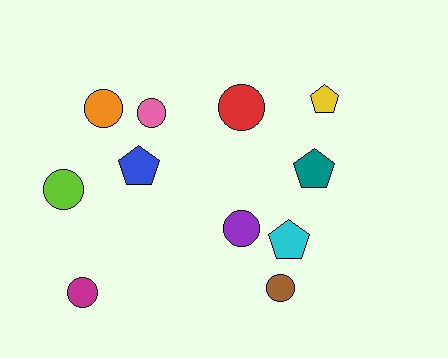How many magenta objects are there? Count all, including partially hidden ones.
There is 1 magenta object.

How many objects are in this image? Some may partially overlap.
There are 11 objects.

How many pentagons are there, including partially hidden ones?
There are 4 pentagons.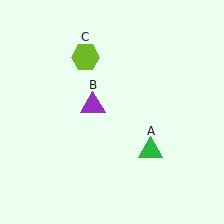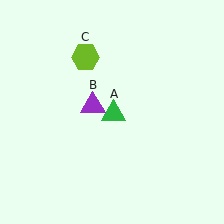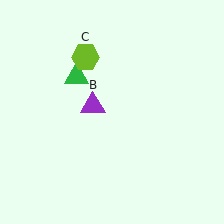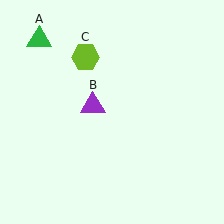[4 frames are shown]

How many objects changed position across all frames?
1 object changed position: green triangle (object A).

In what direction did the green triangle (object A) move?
The green triangle (object A) moved up and to the left.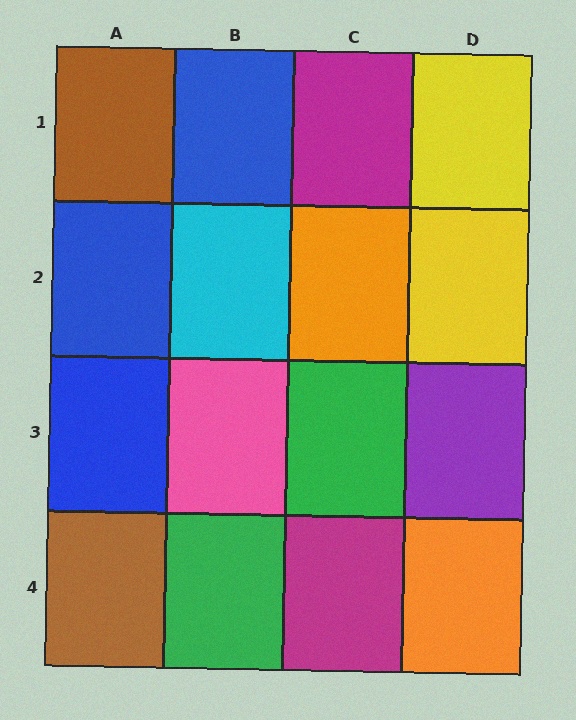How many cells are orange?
2 cells are orange.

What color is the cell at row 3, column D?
Purple.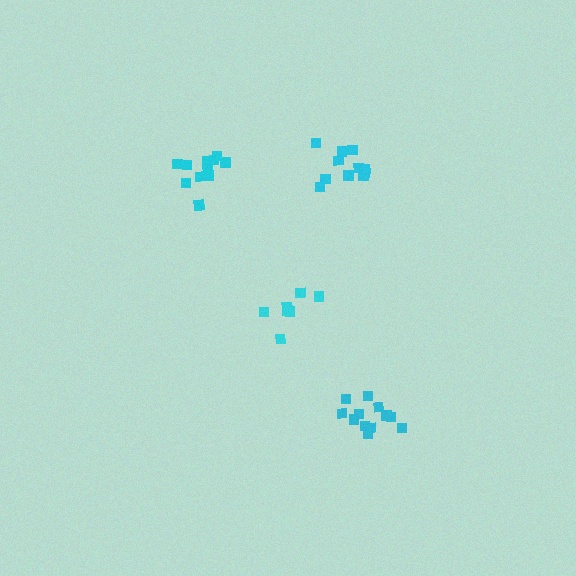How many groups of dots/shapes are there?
There are 4 groups.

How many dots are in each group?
Group 1: 11 dots, Group 2: 7 dots, Group 3: 11 dots, Group 4: 12 dots (41 total).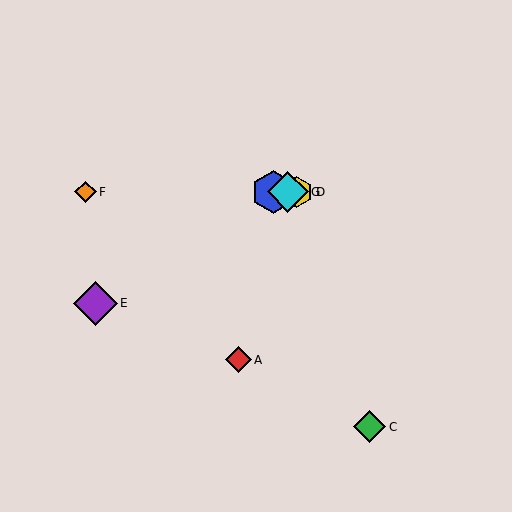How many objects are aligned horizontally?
4 objects (B, D, F, G) are aligned horizontally.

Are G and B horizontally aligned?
Yes, both are at y≈192.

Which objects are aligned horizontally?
Objects B, D, F, G are aligned horizontally.